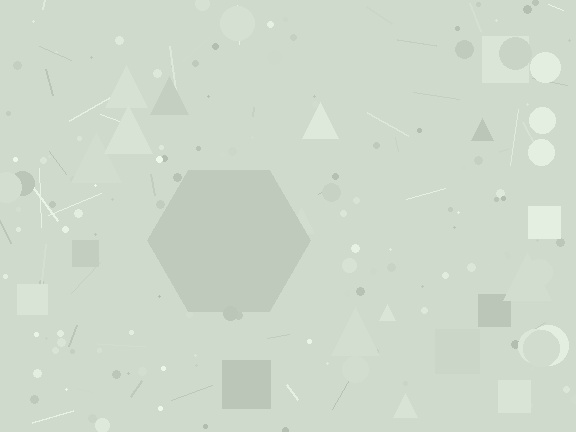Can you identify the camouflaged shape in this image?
The camouflaged shape is a hexagon.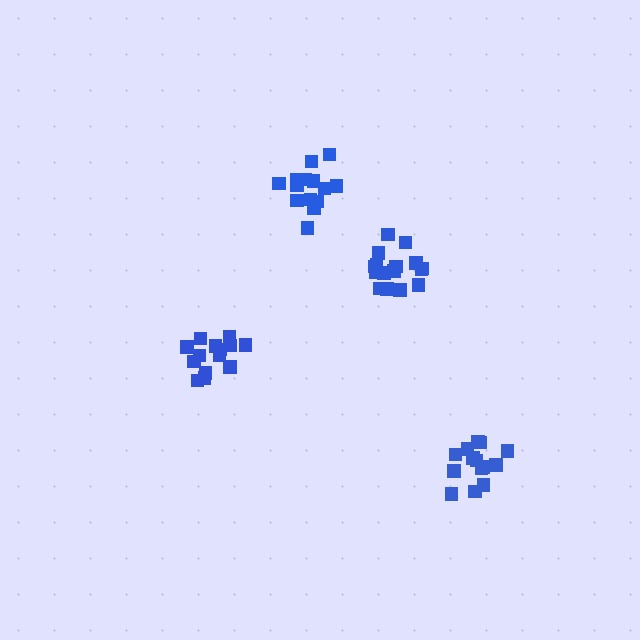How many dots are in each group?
Group 1: 14 dots, Group 2: 14 dots, Group 3: 14 dots, Group 4: 16 dots (58 total).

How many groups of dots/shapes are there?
There are 4 groups.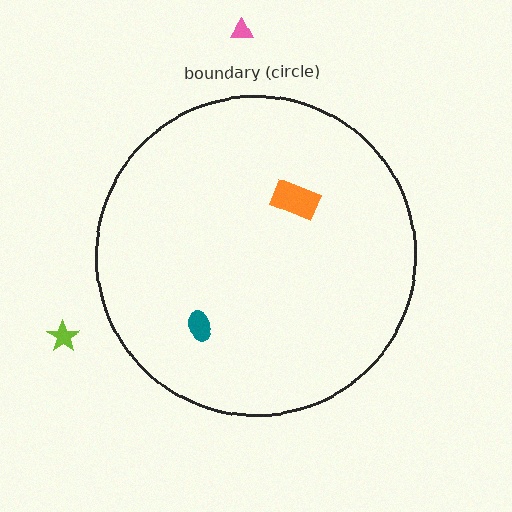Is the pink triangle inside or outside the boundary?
Outside.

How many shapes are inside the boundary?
2 inside, 2 outside.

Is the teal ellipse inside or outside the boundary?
Inside.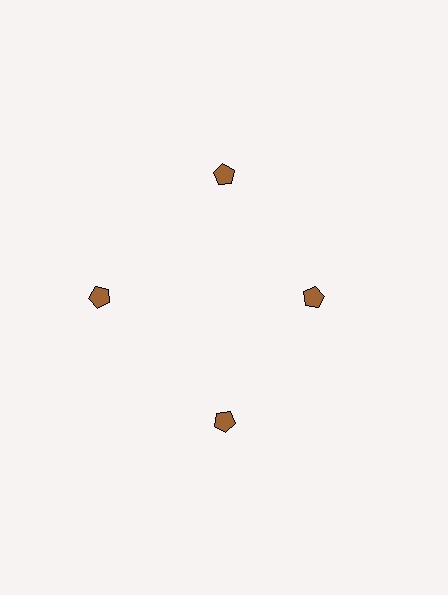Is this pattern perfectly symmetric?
No. The 4 brown pentagons are arranged in a ring, but one element near the 3 o'clock position is pulled inward toward the center, breaking the 4-fold rotational symmetry.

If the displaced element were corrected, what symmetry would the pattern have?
It would have 4-fold rotational symmetry — the pattern would map onto itself every 90 degrees.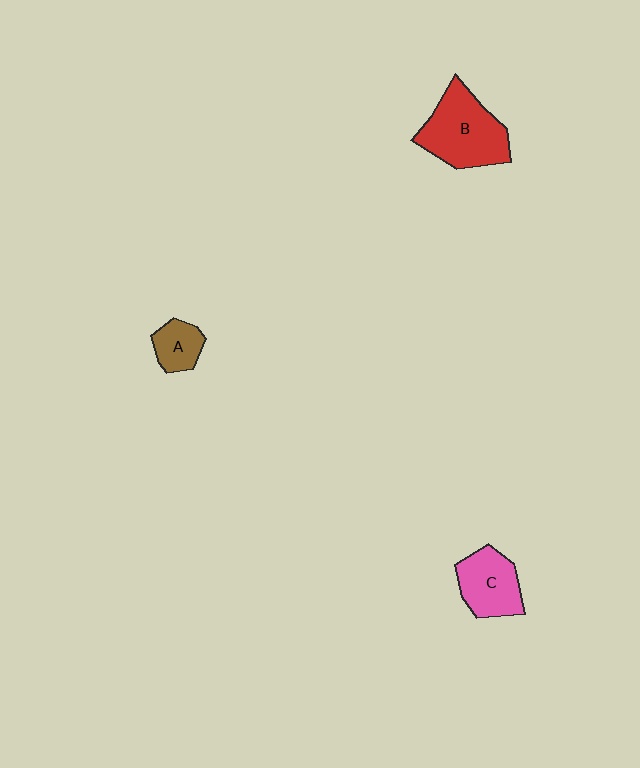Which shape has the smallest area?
Shape A (brown).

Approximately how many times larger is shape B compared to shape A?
Approximately 2.5 times.